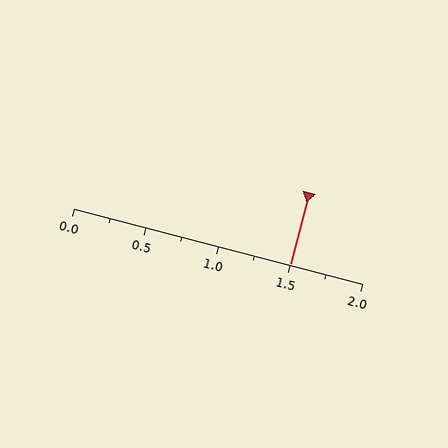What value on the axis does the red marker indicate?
The marker indicates approximately 1.5.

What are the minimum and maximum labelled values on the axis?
The axis runs from 0.0 to 2.0.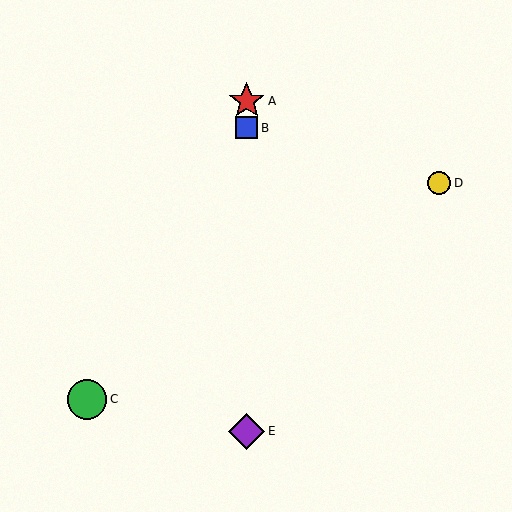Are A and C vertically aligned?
No, A is at x≈247 and C is at x≈87.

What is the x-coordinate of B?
Object B is at x≈247.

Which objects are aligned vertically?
Objects A, B, E are aligned vertically.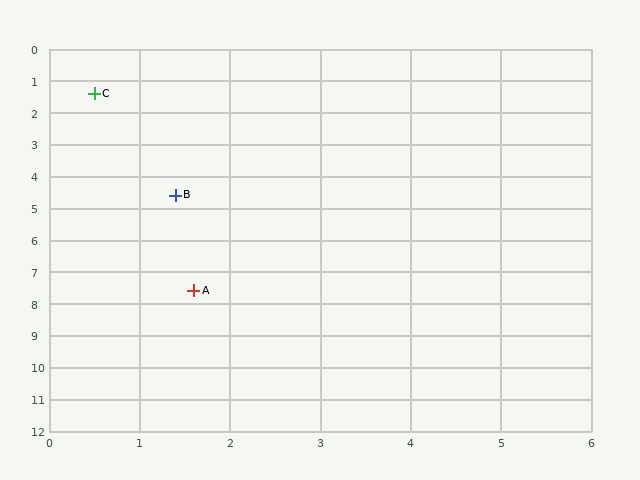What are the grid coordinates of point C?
Point C is at approximately (0.5, 1.4).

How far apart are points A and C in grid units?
Points A and C are about 6.3 grid units apart.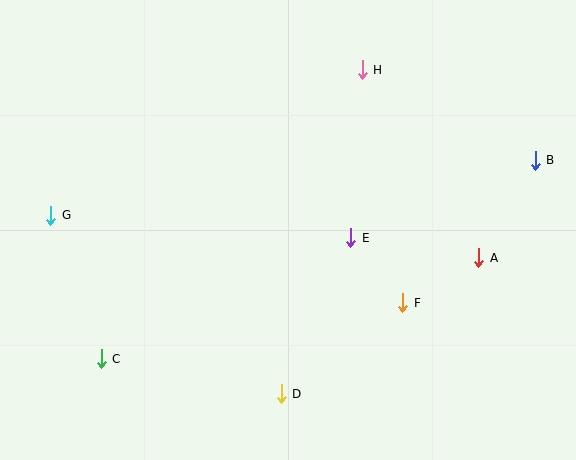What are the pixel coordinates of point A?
Point A is at (479, 258).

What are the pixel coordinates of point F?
Point F is at (403, 303).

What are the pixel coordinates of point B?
Point B is at (535, 160).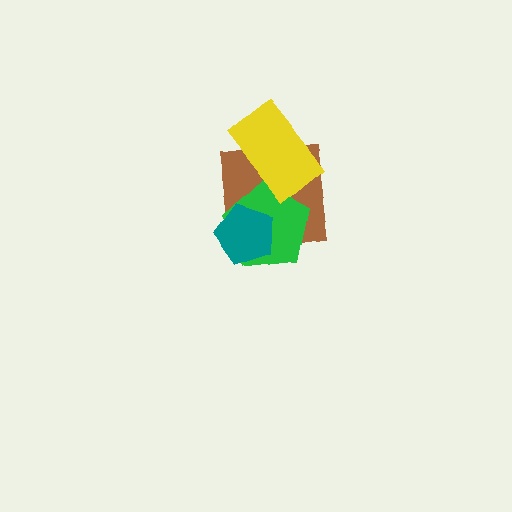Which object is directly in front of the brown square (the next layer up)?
The green pentagon is directly in front of the brown square.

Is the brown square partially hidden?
Yes, it is partially covered by another shape.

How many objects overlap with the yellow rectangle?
2 objects overlap with the yellow rectangle.